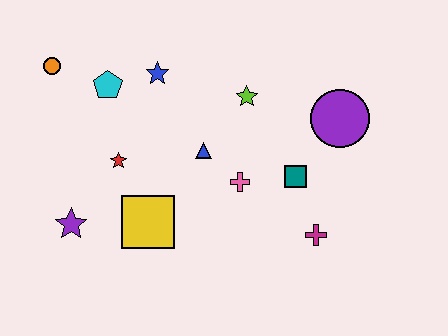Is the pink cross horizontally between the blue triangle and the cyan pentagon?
No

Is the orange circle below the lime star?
No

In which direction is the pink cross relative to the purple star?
The pink cross is to the right of the purple star.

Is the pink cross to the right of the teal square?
No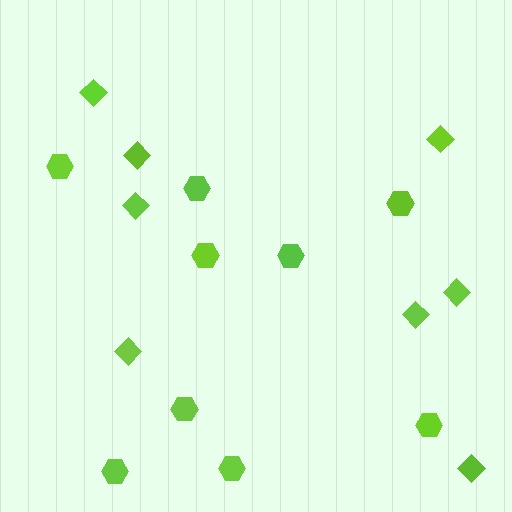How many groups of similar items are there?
There are 2 groups: one group of hexagons (9) and one group of diamonds (8).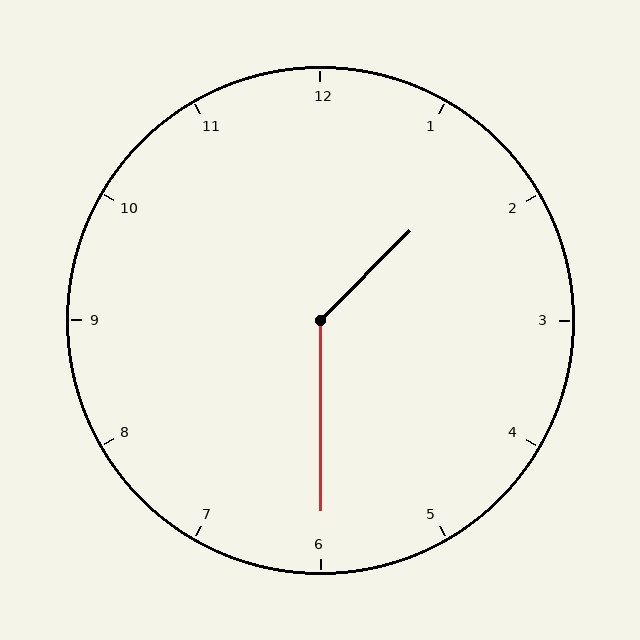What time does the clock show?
1:30.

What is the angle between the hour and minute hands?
Approximately 135 degrees.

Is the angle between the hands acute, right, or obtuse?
It is obtuse.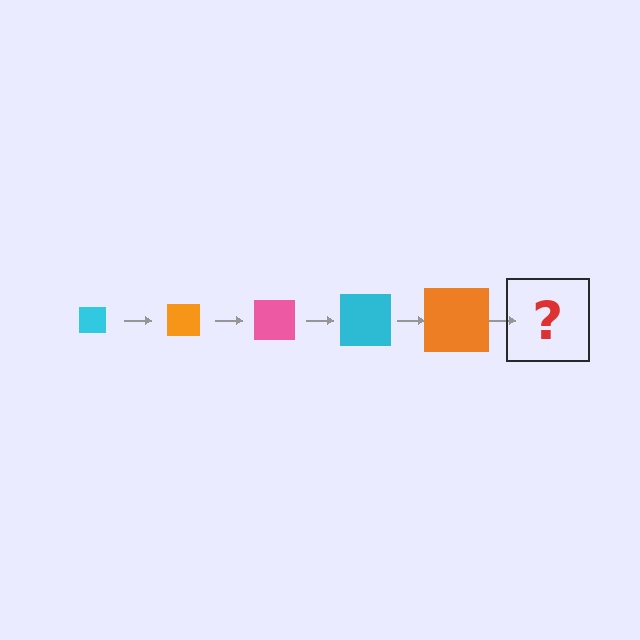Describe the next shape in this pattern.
It should be a pink square, larger than the previous one.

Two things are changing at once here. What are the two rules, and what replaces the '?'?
The two rules are that the square grows larger each step and the color cycles through cyan, orange, and pink. The '?' should be a pink square, larger than the previous one.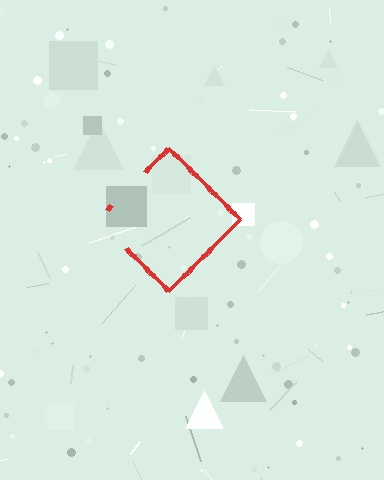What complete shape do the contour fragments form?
The contour fragments form a diamond.